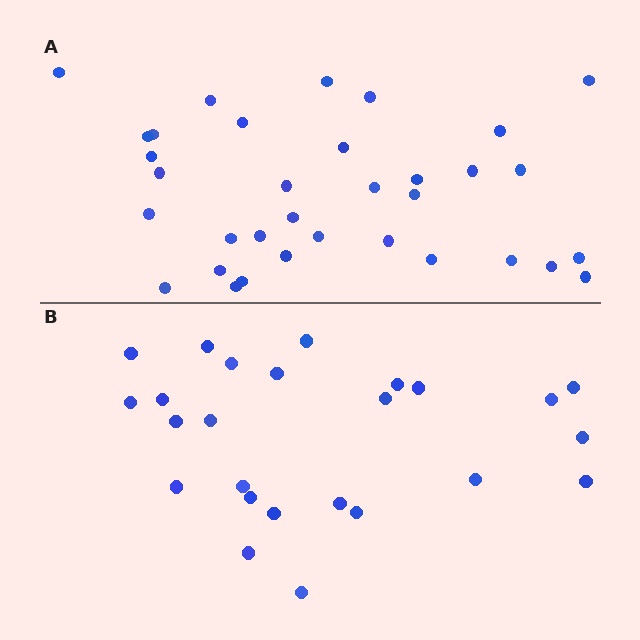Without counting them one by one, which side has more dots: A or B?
Region A (the top region) has more dots.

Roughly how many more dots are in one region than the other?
Region A has roughly 8 or so more dots than region B.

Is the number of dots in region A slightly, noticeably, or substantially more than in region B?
Region A has noticeably more, but not dramatically so. The ratio is roughly 1.4 to 1.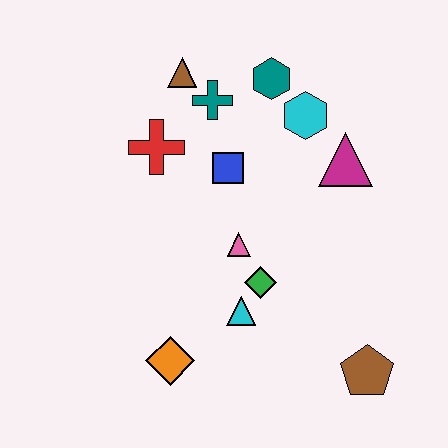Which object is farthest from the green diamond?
The brown triangle is farthest from the green diamond.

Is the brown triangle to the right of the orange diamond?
Yes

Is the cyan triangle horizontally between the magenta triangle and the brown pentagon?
No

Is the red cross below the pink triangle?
No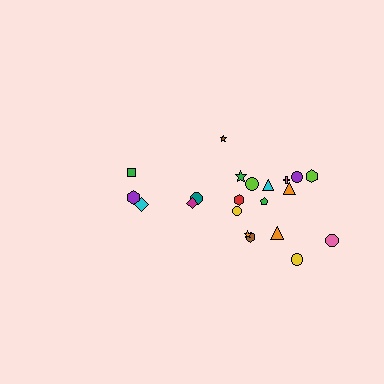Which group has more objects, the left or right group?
The right group.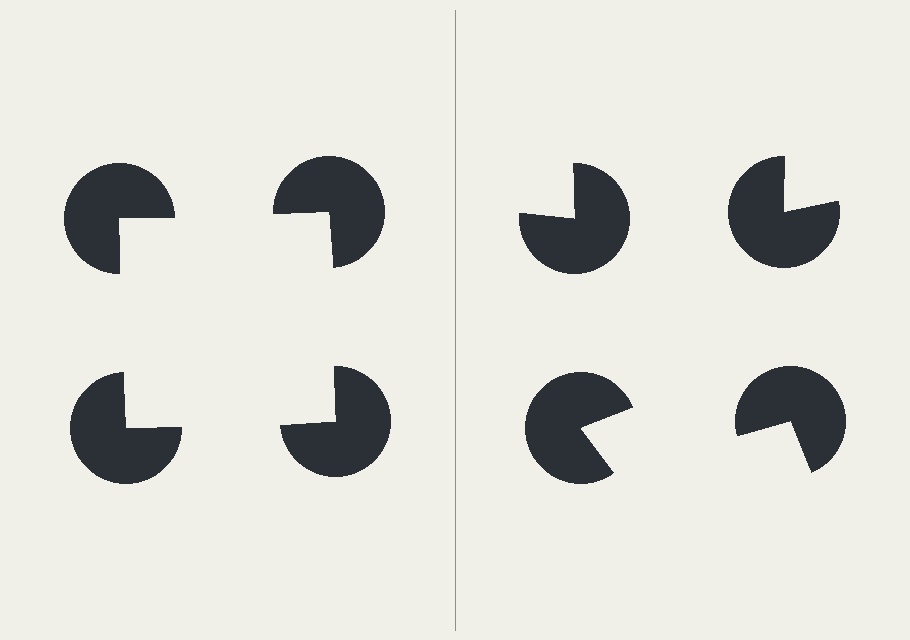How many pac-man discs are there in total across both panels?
8 — 4 on each side.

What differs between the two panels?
The pac-man discs are positioned identically on both sides; only the wedge orientations differ. On the left they align to a square; on the right they are misaligned.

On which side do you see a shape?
An illusory square appears on the left side. On the right side the wedge cuts are rotated, so no coherent shape forms.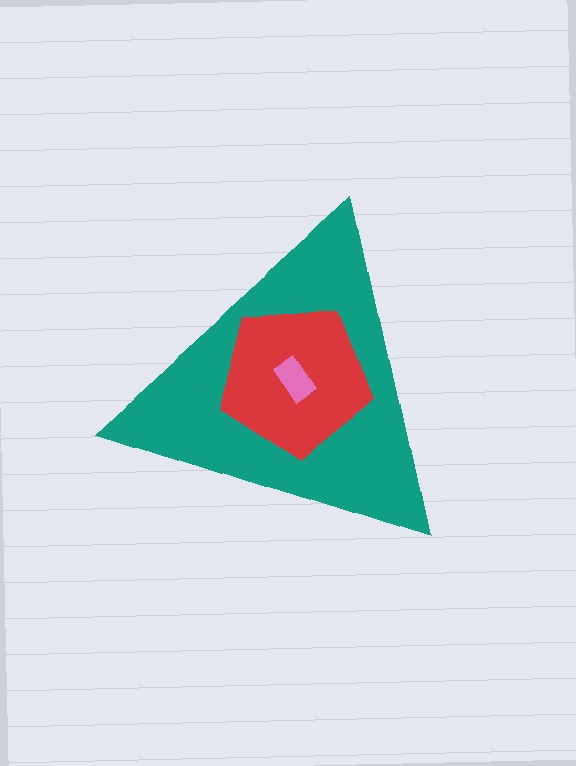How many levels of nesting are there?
3.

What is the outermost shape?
The teal triangle.